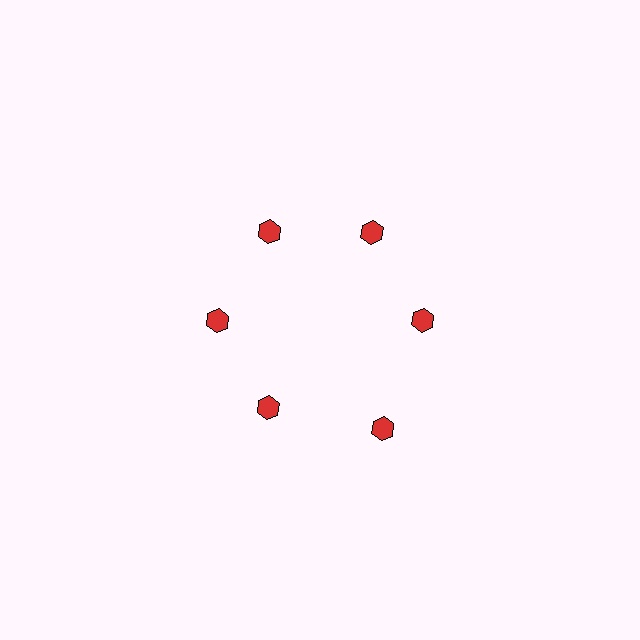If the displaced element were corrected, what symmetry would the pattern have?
It would have 6-fold rotational symmetry — the pattern would map onto itself every 60 degrees.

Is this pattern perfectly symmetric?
No. The 6 red hexagons are arranged in a ring, but one element near the 5 o'clock position is pushed outward from the center, breaking the 6-fold rotational symmetry.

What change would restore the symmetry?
The symmetry would be restored by moving it inward, back onto the ring so that all 6 hexagons sit at equal angles and equal distance from the center.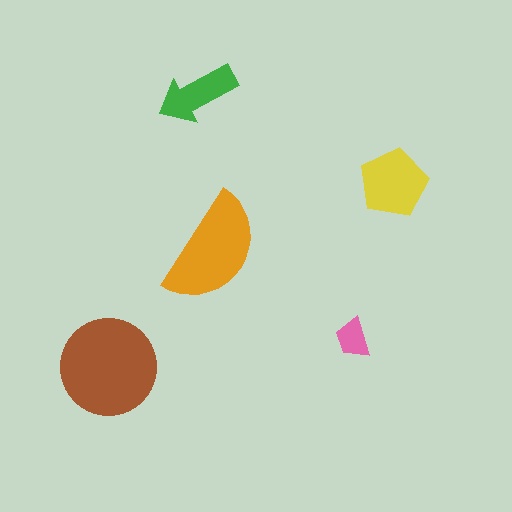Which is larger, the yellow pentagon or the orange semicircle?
The orange semicircle.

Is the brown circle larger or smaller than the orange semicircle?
Larger.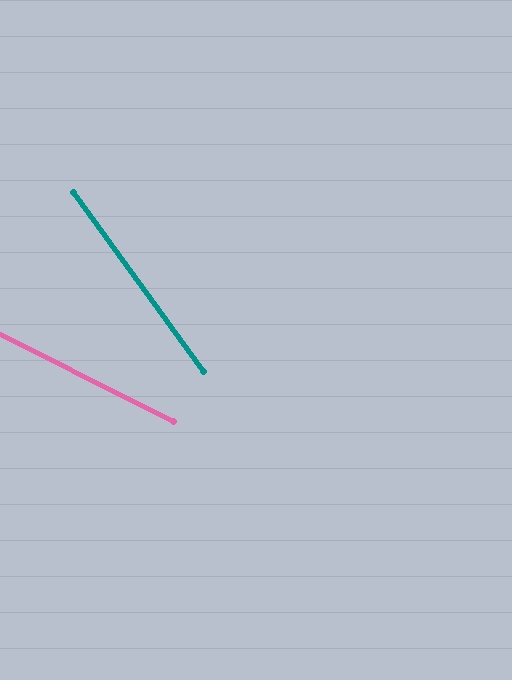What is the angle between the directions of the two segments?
Approximately 28 degrees.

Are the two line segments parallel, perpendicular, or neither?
Neither parallel nor perpendicular — they differ by about 28°.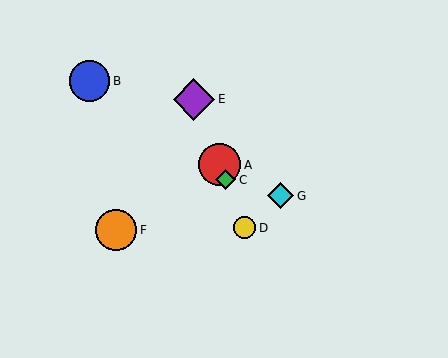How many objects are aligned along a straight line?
4 objects (A, C, D, E) are aligned along a straight line.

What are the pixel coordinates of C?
Object C is at (226, 180).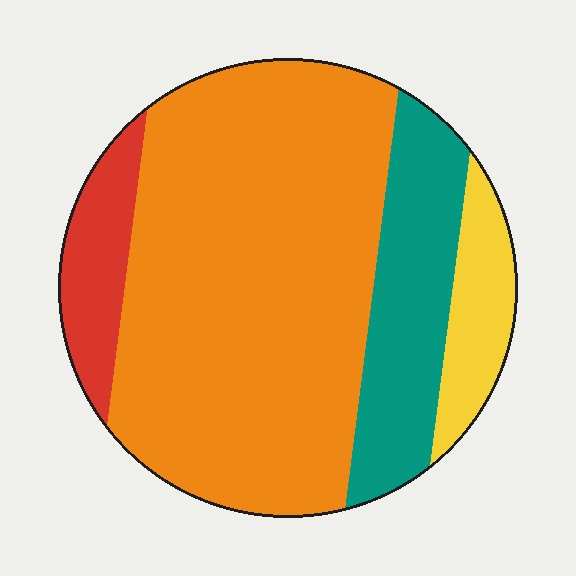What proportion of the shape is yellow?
Yellow covers around 10% of the shape.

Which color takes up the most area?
Orange, at roughly 65%.